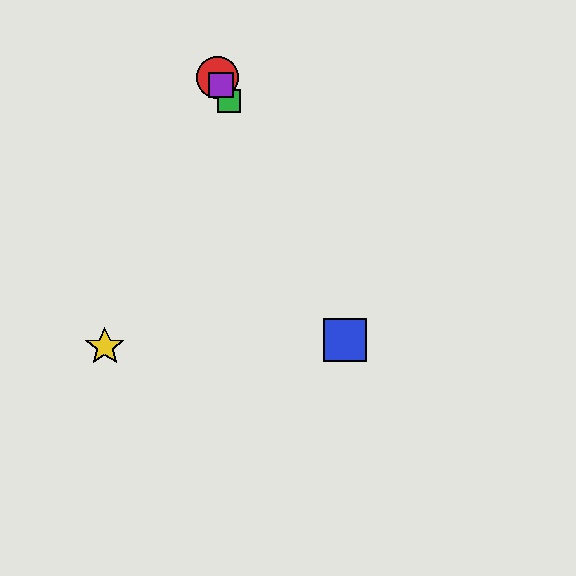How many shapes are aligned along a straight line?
4 shapes (the red circle, the blue square, the green square, the purple square) are aligned along a straight line.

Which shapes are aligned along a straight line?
The red circle, the blue square, the green square, the purple square are aligned along a straight line.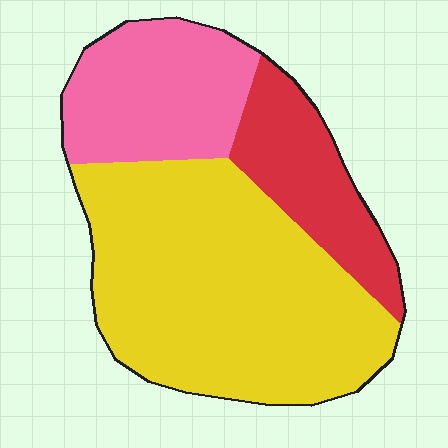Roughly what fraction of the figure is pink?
Pink takes up less than a quarter of the figure.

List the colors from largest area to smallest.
From largest to smallest: yellow, pink, red.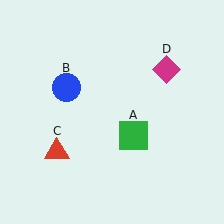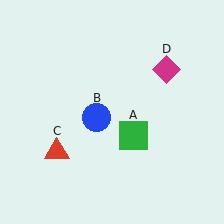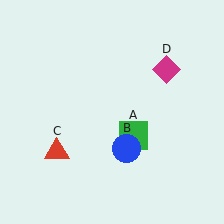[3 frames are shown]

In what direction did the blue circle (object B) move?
The blue circle (object B) moved down and to the right.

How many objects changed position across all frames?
1 object changed position: blue circle (object B).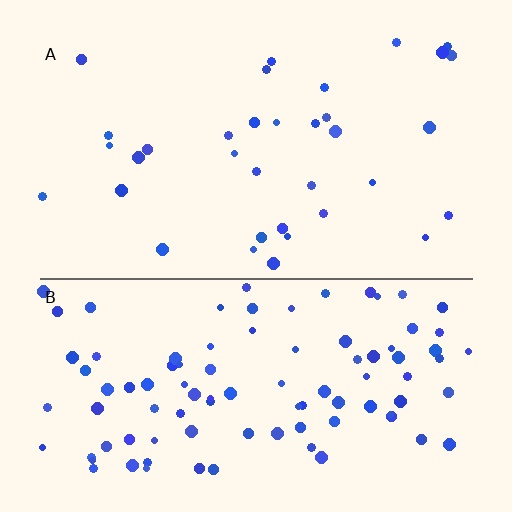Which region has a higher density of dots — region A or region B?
B (the bottom).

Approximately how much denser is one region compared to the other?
Approximately 2.8× — region B over region A.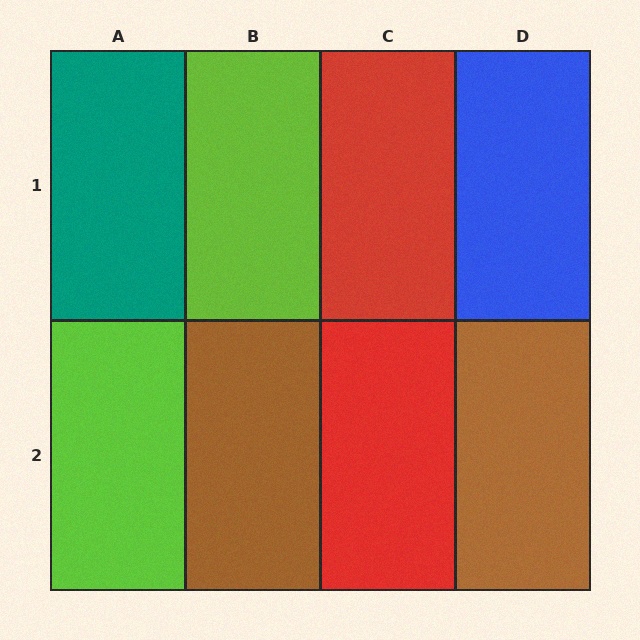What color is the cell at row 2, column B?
Brown.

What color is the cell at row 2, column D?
Brown.